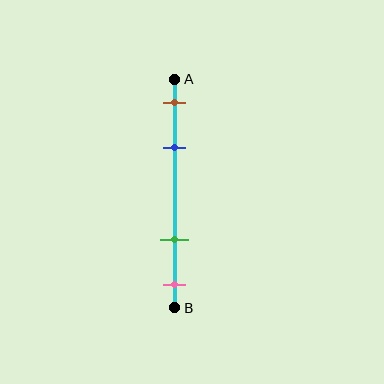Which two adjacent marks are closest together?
The brown and blue marks are the closest adjacent pair.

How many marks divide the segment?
There are 4 marks dividing the segment.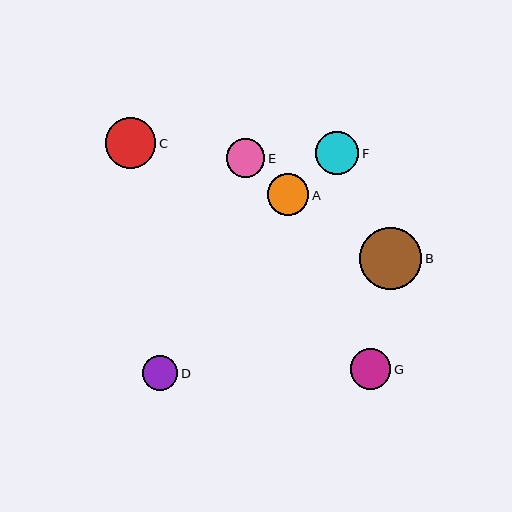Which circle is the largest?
Circle B is the largest with a size of approximately 62 pixels.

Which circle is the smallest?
Circle D is the smallest with a size of approximately 35 pixels.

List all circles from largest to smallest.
From largest to smallest: B, C, F, A, G, E, D.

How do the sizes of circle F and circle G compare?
Circle F and circle G are approximately the same size.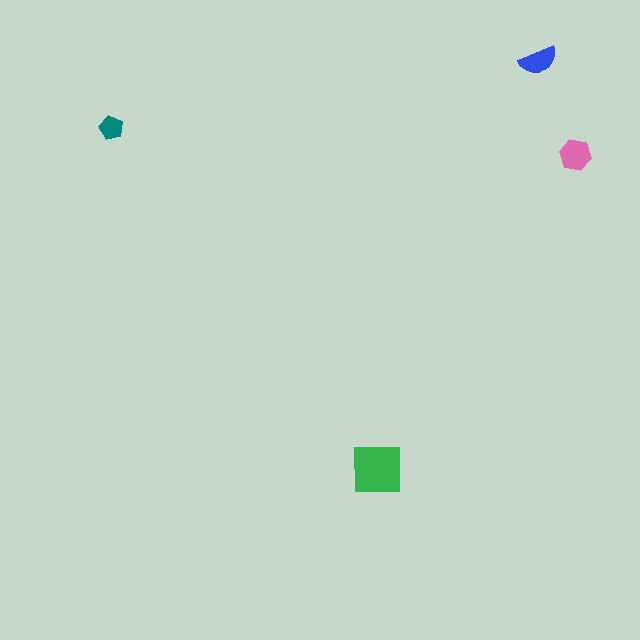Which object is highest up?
The blue semicircle is topmost.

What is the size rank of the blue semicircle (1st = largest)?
3rd.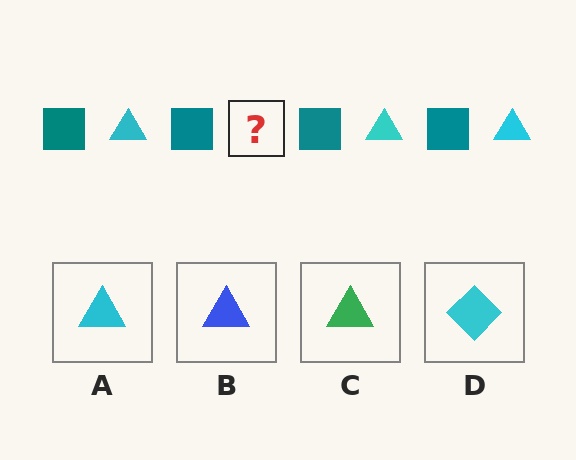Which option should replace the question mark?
Option A.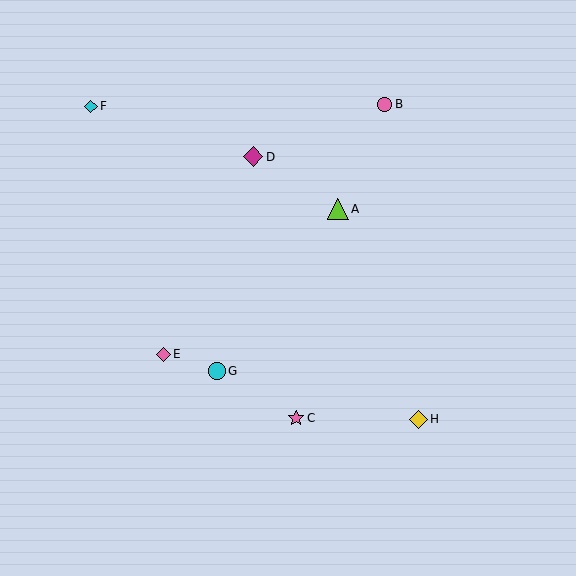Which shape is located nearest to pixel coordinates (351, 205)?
The lime triangle (labeled A) at (338, 209) is nearest to that location.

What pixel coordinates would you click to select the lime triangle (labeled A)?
Click at (338, 209) to select the lime triangle A.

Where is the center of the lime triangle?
The center of the lime triangle is at (338, 209).